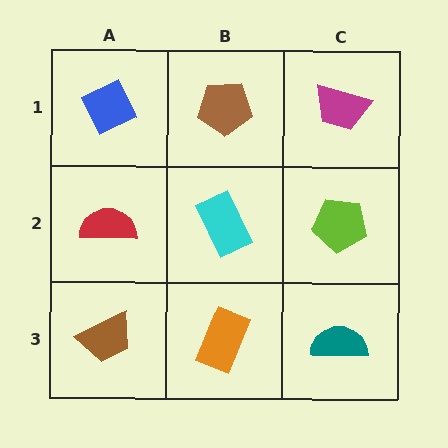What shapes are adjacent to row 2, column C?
A magenta trapezoid (row 1, column C), a teal semicircle (row 3, column C), a cyan rectangle (row 2, column B).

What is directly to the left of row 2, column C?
A cyan rectangle.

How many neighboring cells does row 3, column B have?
3.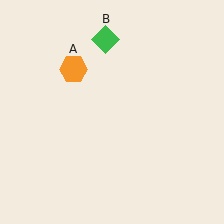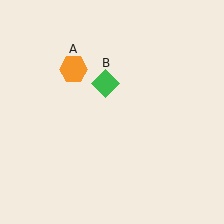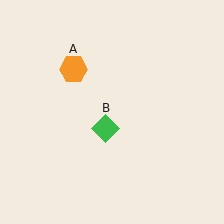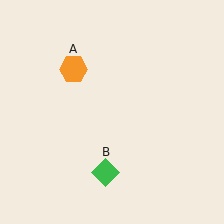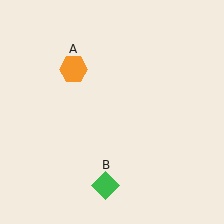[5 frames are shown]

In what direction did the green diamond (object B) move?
The green diamond (object B) moved down.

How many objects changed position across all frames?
1 object changed position: green diamond (object B).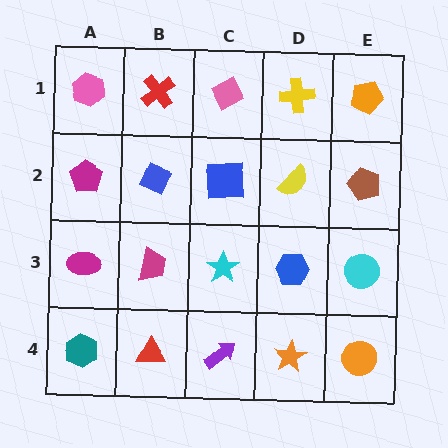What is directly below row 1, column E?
A brown pentagon.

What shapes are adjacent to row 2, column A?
A pink hexagon (row 1, column A), a magenta ellipse (row 3, column A), a blue diamond (row 2, column B).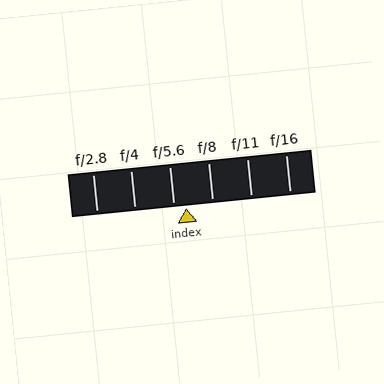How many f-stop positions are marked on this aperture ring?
There are 6 f-stop positions marked.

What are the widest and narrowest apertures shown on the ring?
The widest aperture shown is f/2.8 and the narrowest is f/16.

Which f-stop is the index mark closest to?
The index mark is closest to f/5.6.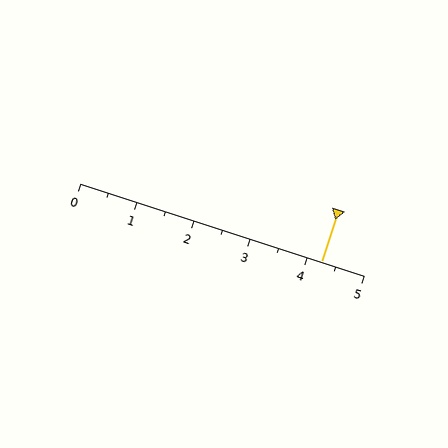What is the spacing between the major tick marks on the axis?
The major ticks are spaced 1 apart.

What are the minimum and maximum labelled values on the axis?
The axis runs from 0 to 5.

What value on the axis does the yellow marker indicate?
The marker indicates approximately 4.2.